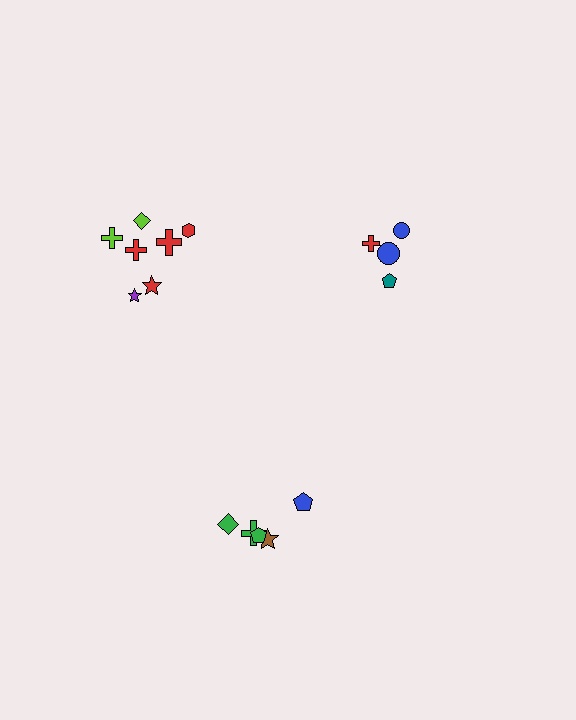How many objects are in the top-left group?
There are 7 objects.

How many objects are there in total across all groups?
There are 16 objects.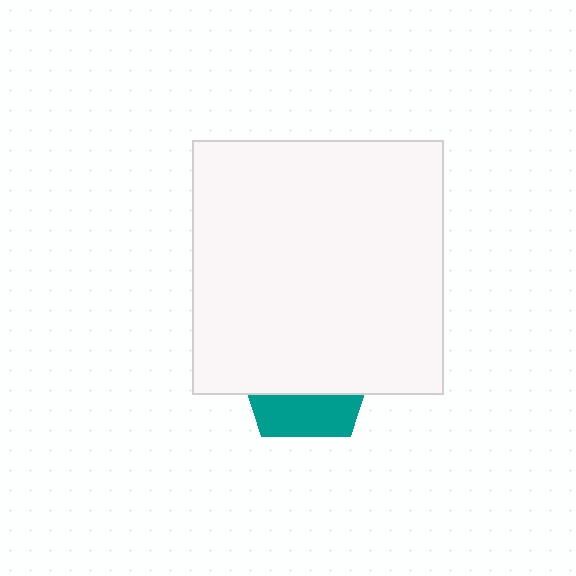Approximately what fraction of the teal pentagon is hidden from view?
Roughly 68% of the teal pentagon is hidden behind the white rectangle.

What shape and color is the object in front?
The object in front is a white rectangle.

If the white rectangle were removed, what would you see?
You would see the complete teal pentagon.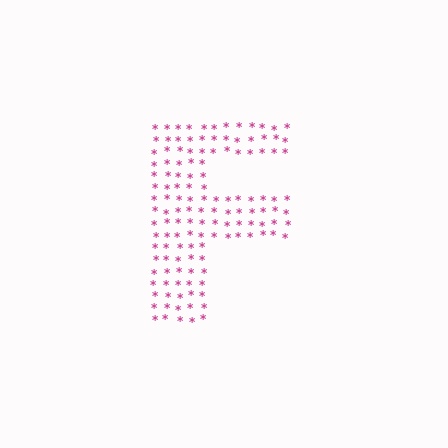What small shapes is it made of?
It is made of small asterisks.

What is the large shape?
The large shape is the letter F.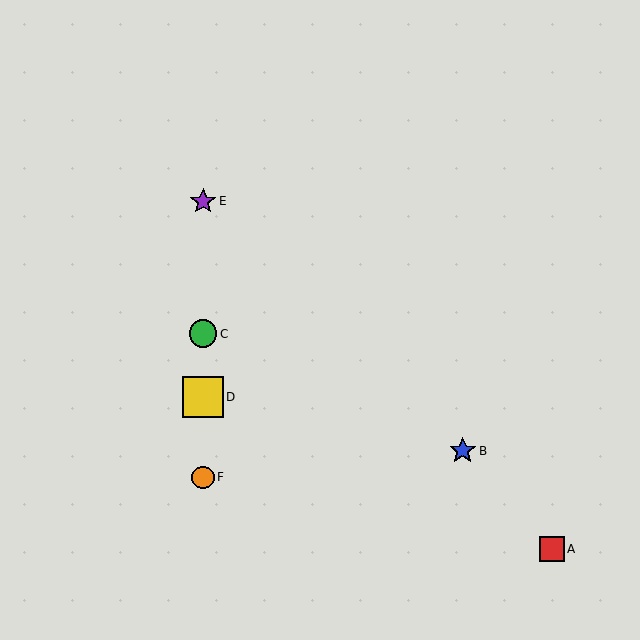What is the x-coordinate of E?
Object E is at x≈203.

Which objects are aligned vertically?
Objects C, D, E, F are aligned vertically.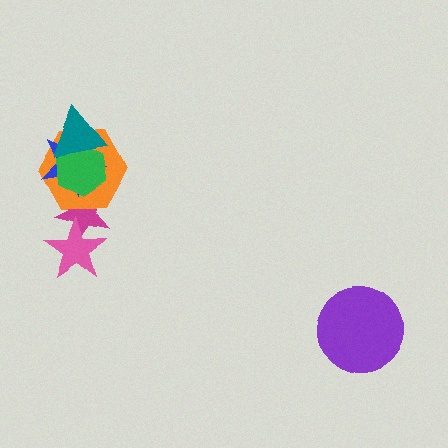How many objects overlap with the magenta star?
4 objects overlap with the magenta star.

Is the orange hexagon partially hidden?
Yes, it is partially covered by another shape.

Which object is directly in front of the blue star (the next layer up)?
The green hexagon is directly in front of the blue star.